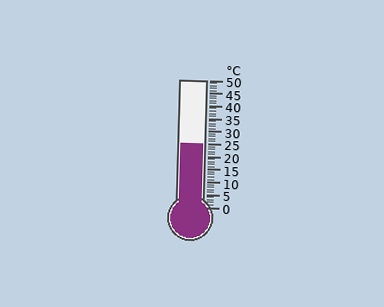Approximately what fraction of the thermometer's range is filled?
The thermometer is filled to approximately 50% of its range.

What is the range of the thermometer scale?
The thermometer scale ranges from 0°C to 50°C.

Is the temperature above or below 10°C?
The temperature is above 10°C.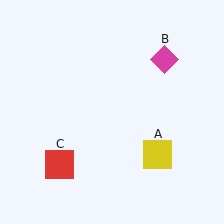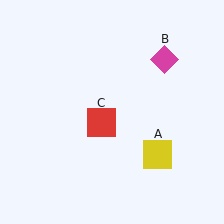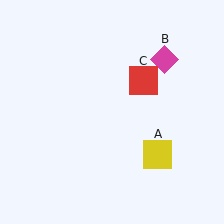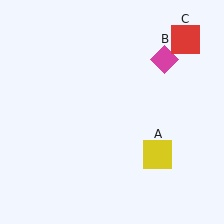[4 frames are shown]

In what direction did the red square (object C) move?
The red square (object C) moved up and to the right.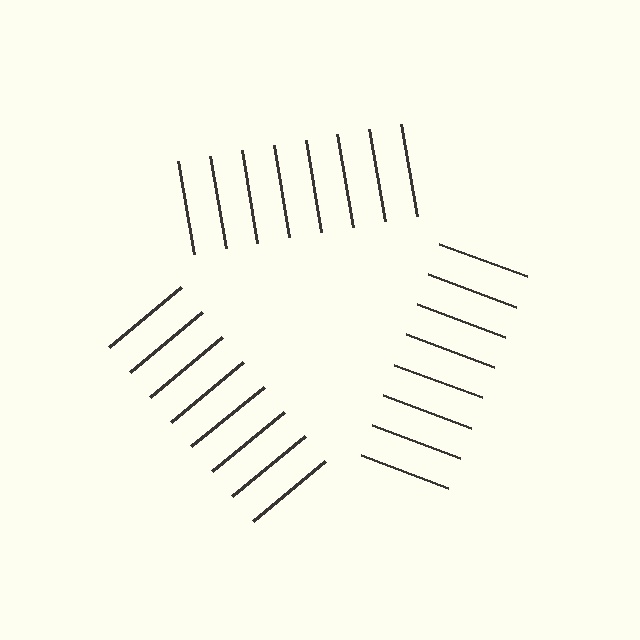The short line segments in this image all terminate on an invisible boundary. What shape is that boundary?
An illusory triangle — the line segments terminate on its edges but no continuous stroke is drawn.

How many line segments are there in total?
24 — 8 along each of the 3 edges.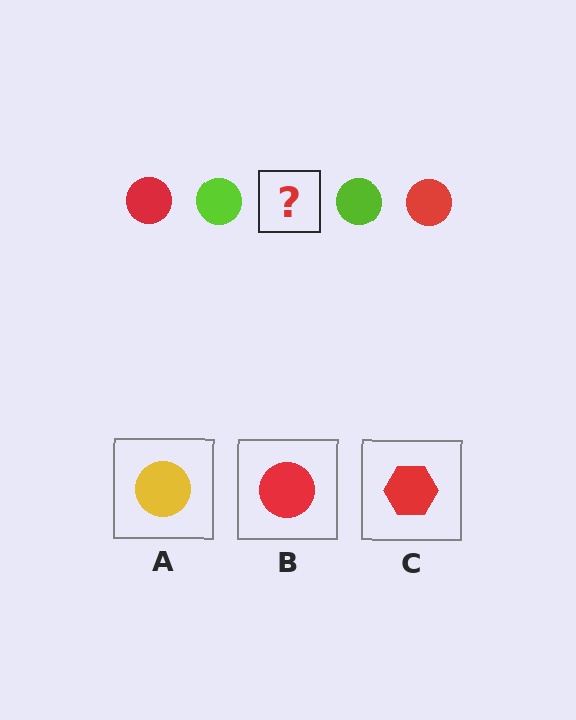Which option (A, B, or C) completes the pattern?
B.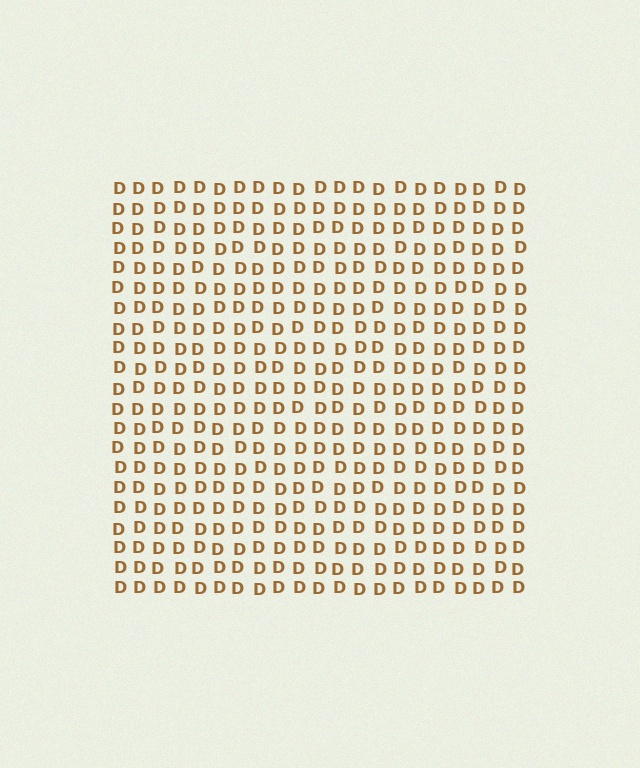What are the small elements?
The small elements are letter D's.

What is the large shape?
The large shape is a square.